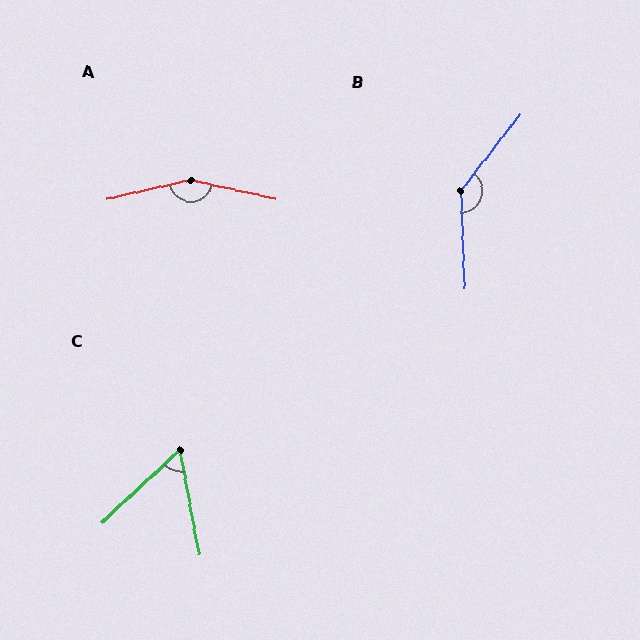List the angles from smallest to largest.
C (57°), B (140°), A (155°).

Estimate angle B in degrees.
Approximately 140 degrees.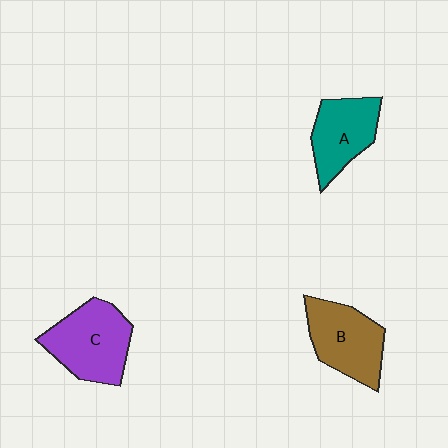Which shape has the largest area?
Shape C (purple).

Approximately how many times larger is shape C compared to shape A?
Approximately 1.3 times.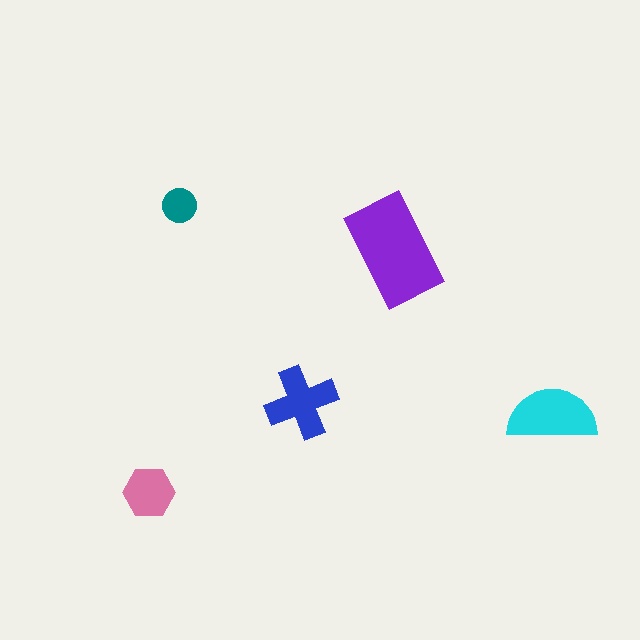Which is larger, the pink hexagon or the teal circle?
The pink hexagon.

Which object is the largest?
The purple rectangle.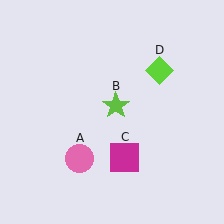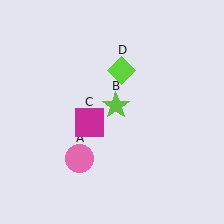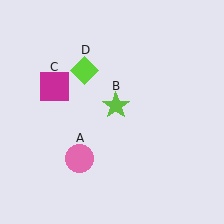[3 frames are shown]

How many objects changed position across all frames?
2 objects changed position: magenta square (object C), lime diamond (object D).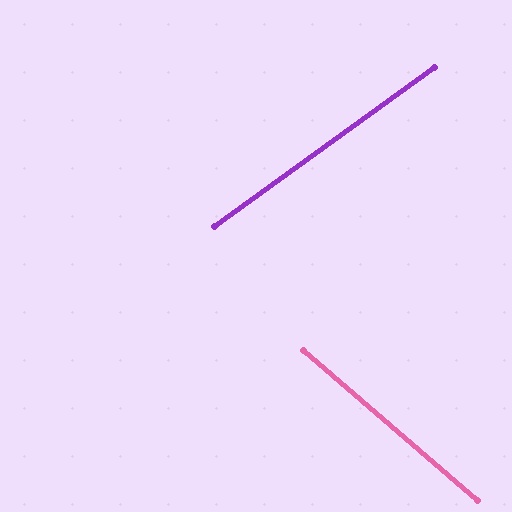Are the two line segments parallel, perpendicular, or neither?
Neither parallel nor perpendicular — they differ by about 77°.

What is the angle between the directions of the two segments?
Approximately 77 degrees.